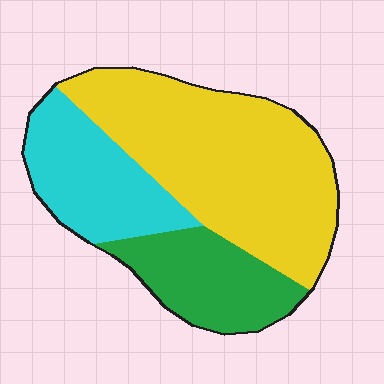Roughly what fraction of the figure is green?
Green covers around 20% of the figure.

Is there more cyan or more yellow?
Yellow.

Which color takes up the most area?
Yellow, at roughly 55%.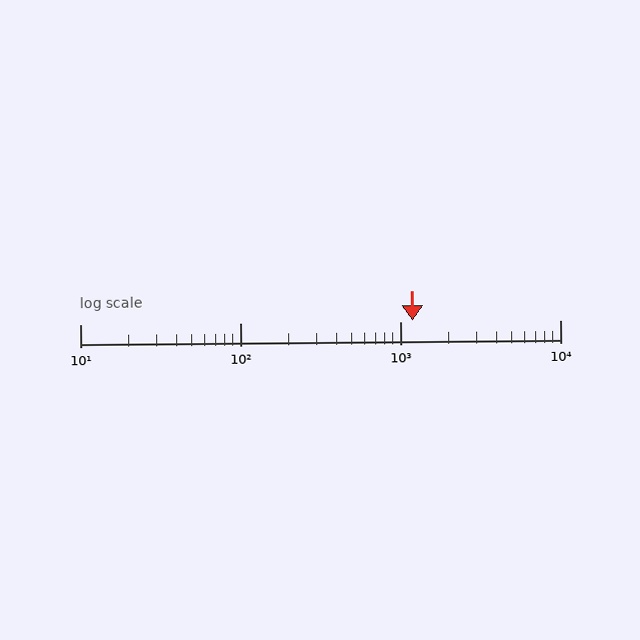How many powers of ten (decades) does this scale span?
The scale spans 3 decades, from 10 to 10000.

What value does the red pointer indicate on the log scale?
The pointer indicates approximately 1200.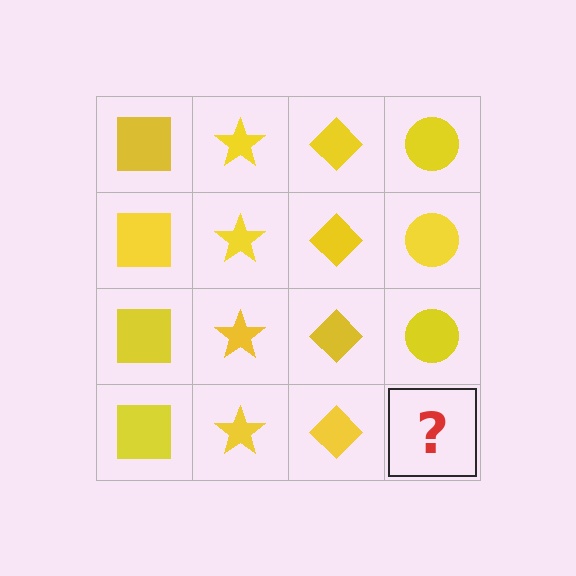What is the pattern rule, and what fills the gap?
The rule is that each column has a consistent shape. The gap should be filled with a yellow circle.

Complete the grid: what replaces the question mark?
The question mark should be replaced with a yellow circle.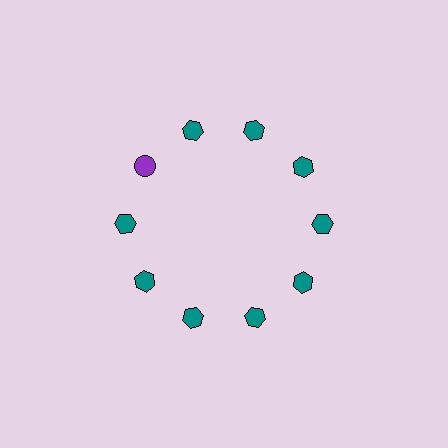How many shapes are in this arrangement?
There are 10 shapes arranged in a ring pattern.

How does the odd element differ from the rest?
It differs in both color (purple instead of teal) and shape (circle instead of hexagon).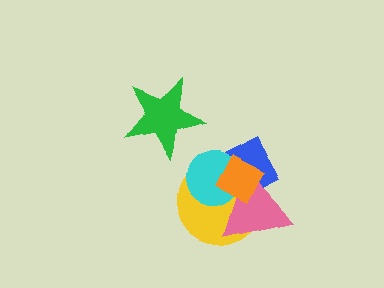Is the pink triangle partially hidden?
Yes, it is partially covered by another shape.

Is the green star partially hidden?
No, no other shape covers it.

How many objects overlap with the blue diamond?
4 objects overlap with the blue diamond.